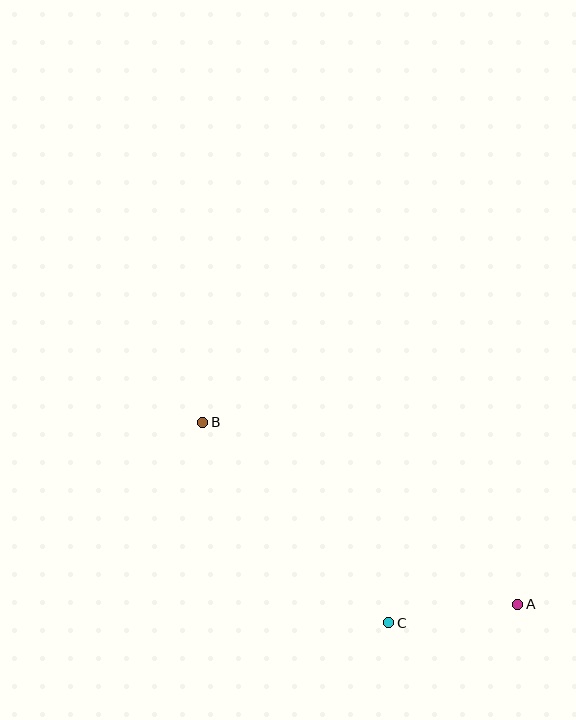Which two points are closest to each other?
Points A and C are closest to each other.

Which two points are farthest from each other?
Points A and B are farthest from each other.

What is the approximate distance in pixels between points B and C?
The distance between B and C is approximately 274 pixels.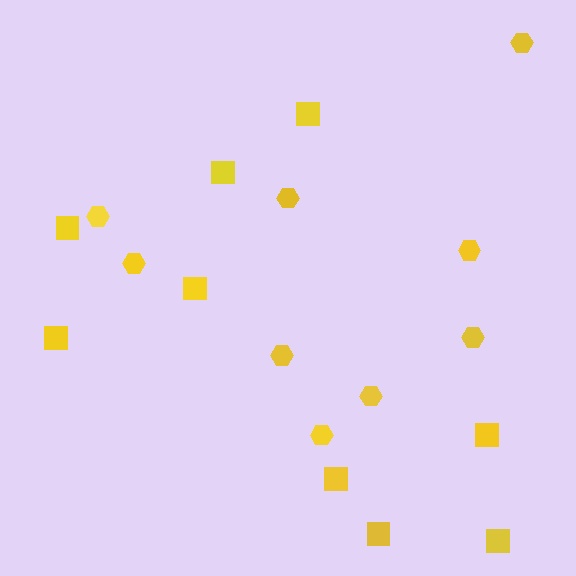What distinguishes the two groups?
There are 2 groups: one group of squares (9) and one group of hexagons (9).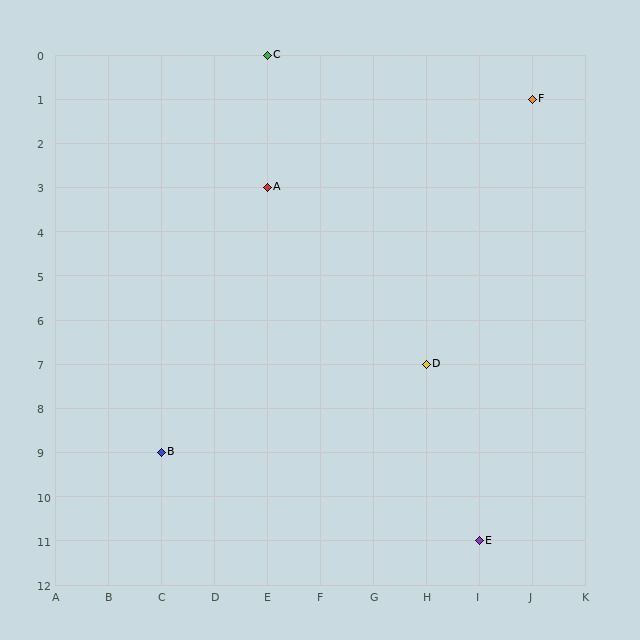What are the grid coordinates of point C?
Point C is at grid coordinates (E, 0).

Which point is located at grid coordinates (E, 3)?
Point A is at (E, 3).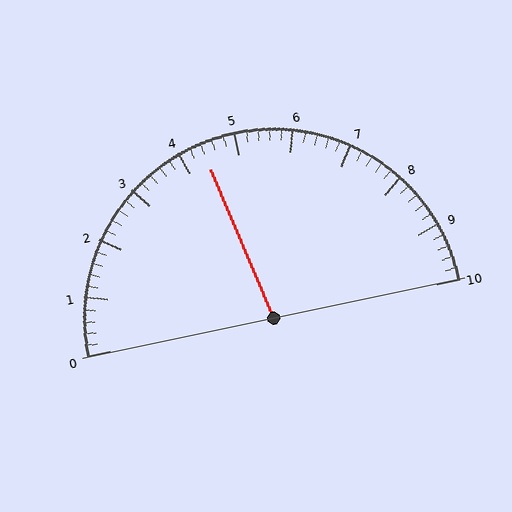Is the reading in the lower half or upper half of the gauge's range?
The reading is in the lower half of the range (0 to 10).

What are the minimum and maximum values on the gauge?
The gauge ranges from 0 to 10.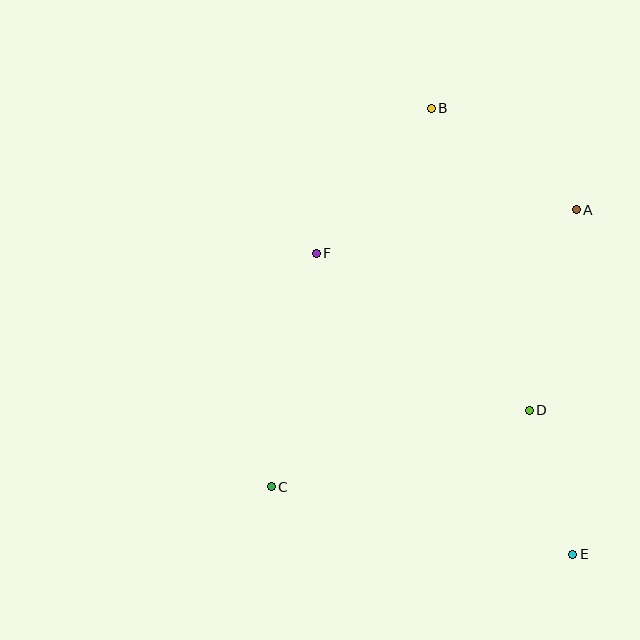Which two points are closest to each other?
Points D and E are closest to each other.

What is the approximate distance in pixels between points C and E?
The distance between C and E is approximately 309 pixels.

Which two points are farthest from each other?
Points B and E are farthest from each other.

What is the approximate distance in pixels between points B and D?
The distance between B and D is approximately 317 pixels.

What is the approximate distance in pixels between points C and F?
The distance between C and F is approximately 238 pixels.